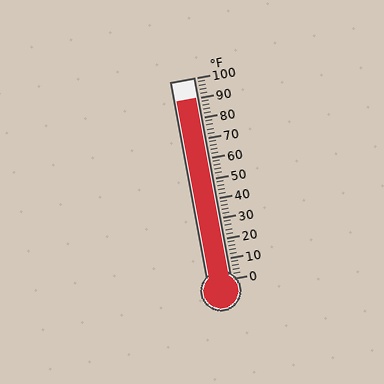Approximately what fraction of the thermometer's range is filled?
The thermometer is filled to approximately 90% of its range.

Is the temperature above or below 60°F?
The temperature is above 60°F.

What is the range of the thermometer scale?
The thermometer scale ranges from 0°F to 100°F.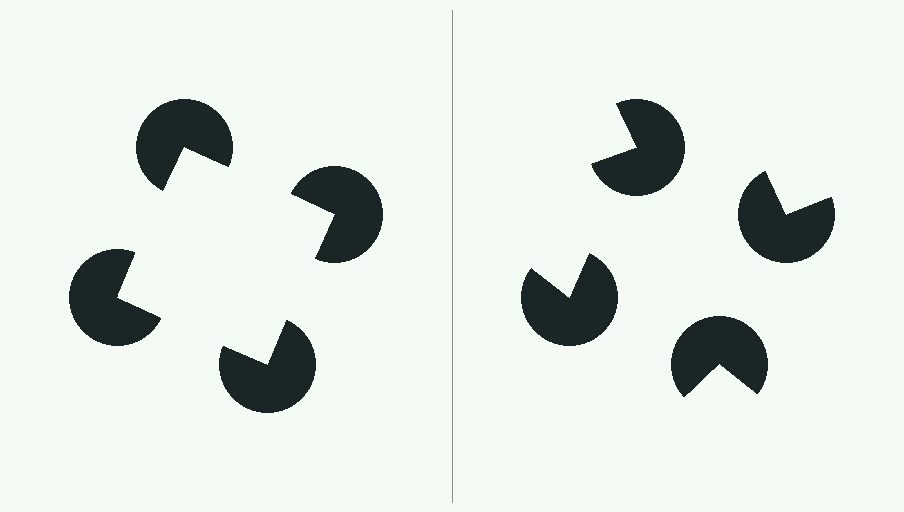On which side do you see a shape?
An illusory square appears on the left side. On the right side the wedge cuts are rotated, so no coherent shape forms.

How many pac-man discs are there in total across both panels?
8 — 4 on each side.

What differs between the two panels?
The pac-man discs are positioned identically on both sides; only the wedge orientations differ. On the left they align to a square; on the right they are misaligned.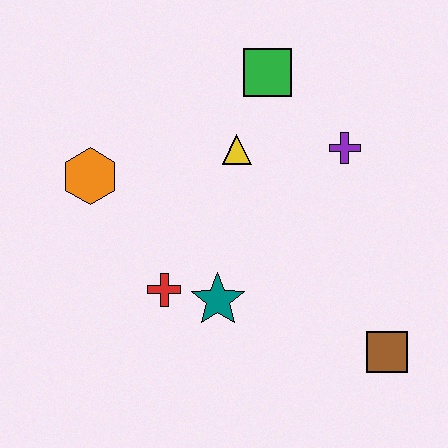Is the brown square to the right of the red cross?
Yes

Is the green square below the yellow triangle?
No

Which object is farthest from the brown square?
The orange hexagon is farthest from the brown square.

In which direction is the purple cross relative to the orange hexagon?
The purple cross is to the right of the orange hexagon.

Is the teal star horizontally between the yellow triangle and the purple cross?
No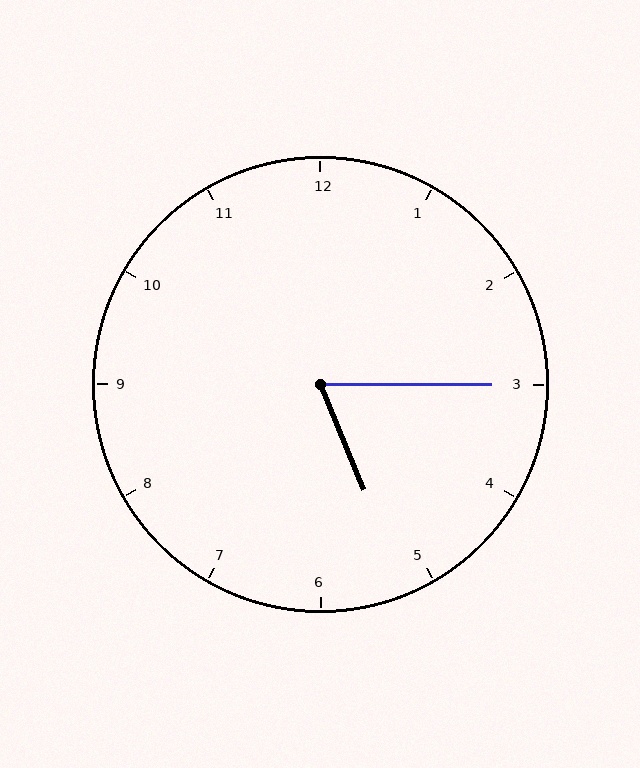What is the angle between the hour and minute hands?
Approximately 68 degrees.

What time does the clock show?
5:15.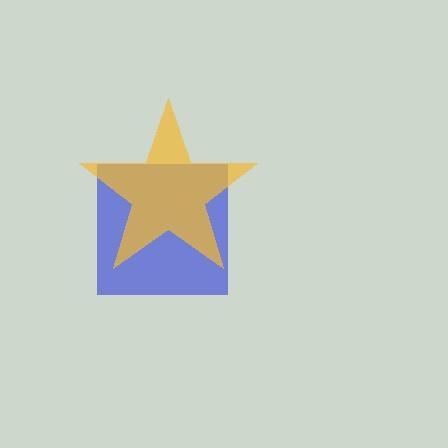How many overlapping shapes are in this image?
There are 2 overlapping shapes in the image.